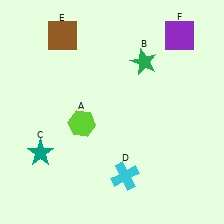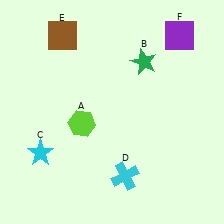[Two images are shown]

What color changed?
The star (C) changed from teal in Image 1 to cyan in Image 2.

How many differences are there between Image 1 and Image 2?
There is 1 difference between the two images.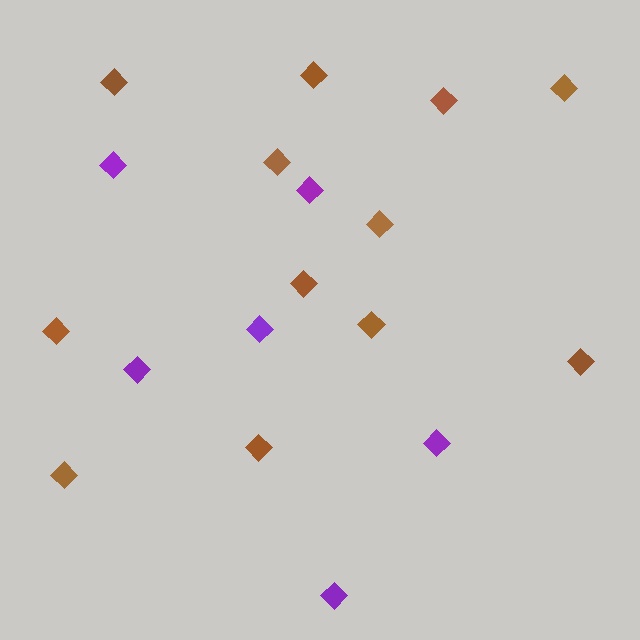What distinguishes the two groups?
There are 2 groups: one group of brown diamonds (12) and one group of purple diamonds (6).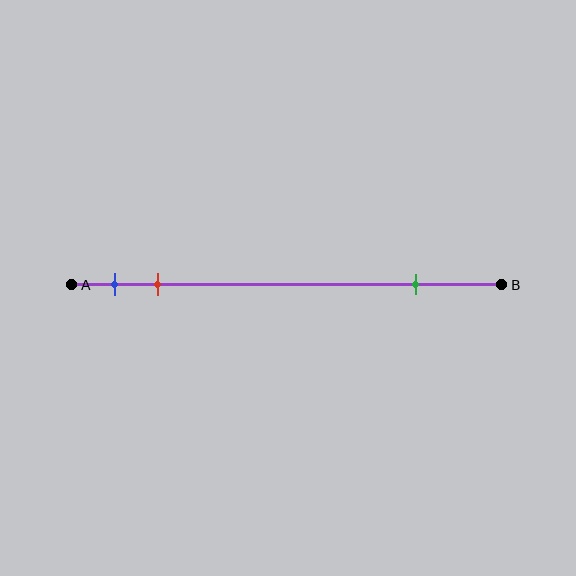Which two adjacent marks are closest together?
The blue and red marks are the closest adjacent pair.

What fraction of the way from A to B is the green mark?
The green mark is approximately 80% (0.8) of the way from A to B.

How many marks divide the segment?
There are 3 marks dividing the segment.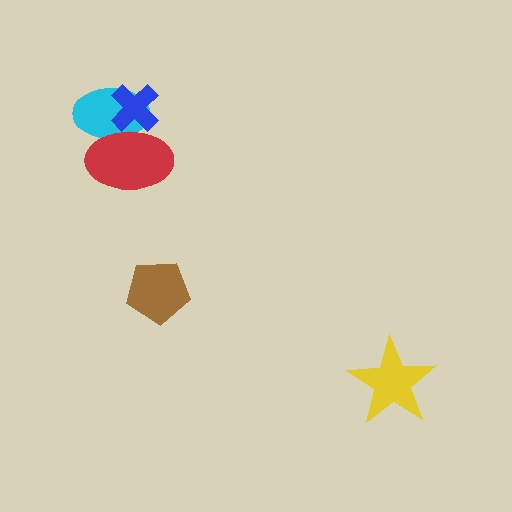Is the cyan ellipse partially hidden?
Yes, it is partially covered by another shape.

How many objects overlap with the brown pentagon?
0 objects overlap with the brown pentagon.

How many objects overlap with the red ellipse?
2 objects overlap with the red ellipse.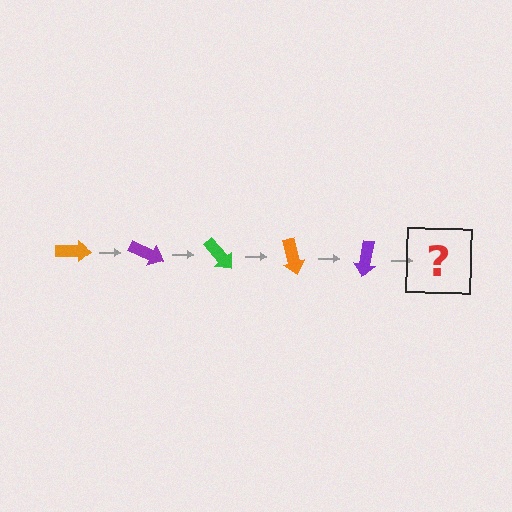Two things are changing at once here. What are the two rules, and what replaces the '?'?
The two rules are that it rotates 25 degrees each step and the color cycles through orange, purple, and green. The '?' should be a green arrow, rotated 125 degrees from the start.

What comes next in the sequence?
The next element should be a green arrow, rotated 125 degrees from the start.